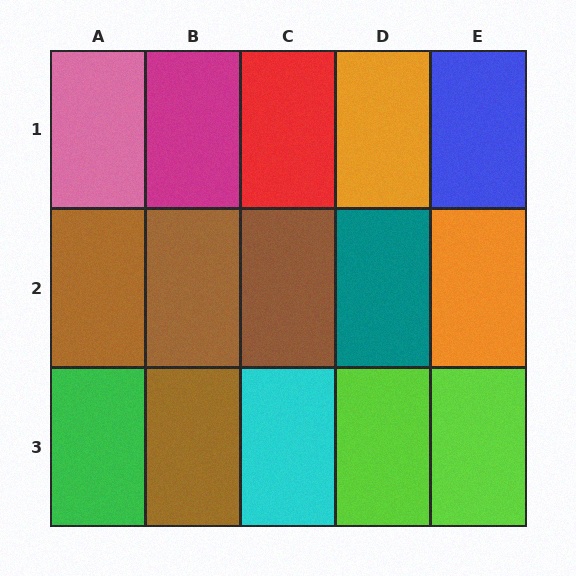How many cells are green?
1 cell is green.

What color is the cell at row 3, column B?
Brown.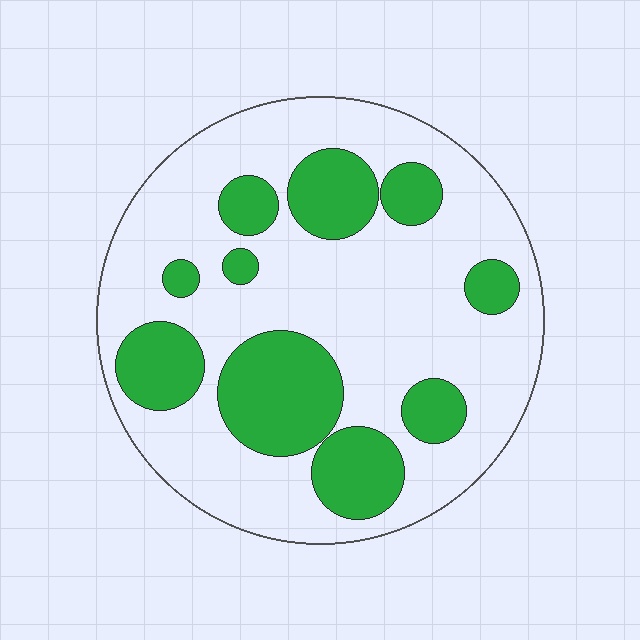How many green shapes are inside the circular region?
10.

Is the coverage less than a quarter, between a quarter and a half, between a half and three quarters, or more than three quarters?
Between a quarter and a half.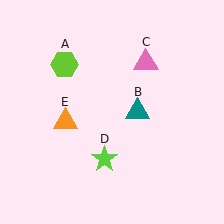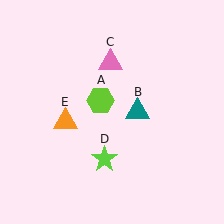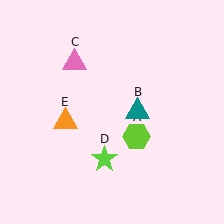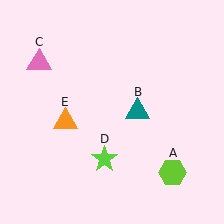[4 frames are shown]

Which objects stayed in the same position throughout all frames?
Teal triangle (object B) and lime star (object D) and orange triangle (object E) remained stationary.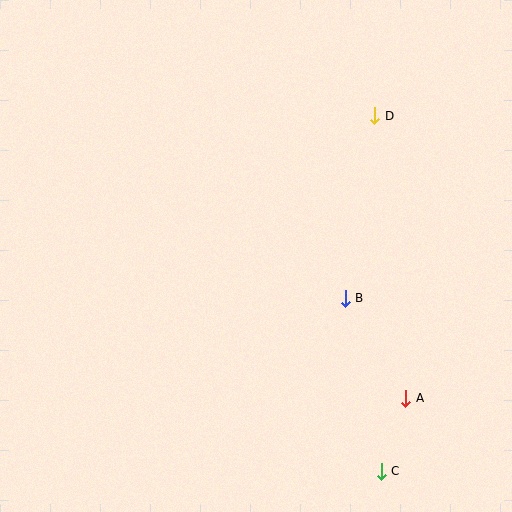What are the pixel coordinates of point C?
Point C is at (381, 471).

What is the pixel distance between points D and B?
The distance between D and B is 185 pixels.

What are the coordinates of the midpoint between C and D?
The midpoint between C and D is at (378, 294).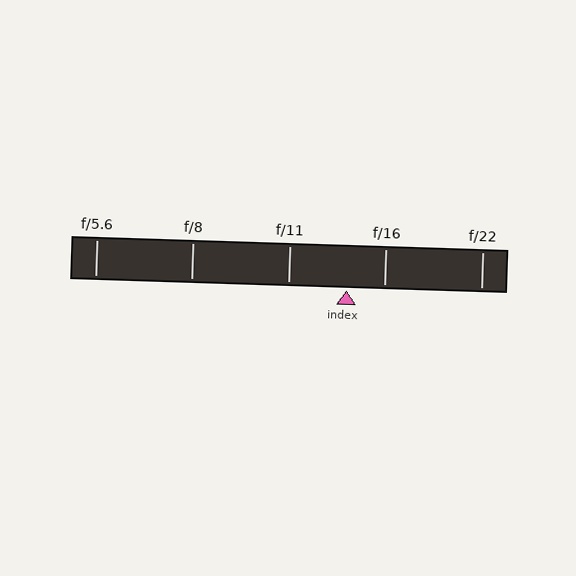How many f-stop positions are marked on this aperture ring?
There are 5 f-stop positions marked.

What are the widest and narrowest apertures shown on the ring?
The widest aperture shown is f/5.6 and the narrowest is f/22.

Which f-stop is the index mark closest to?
The index mark is closest to f/16.